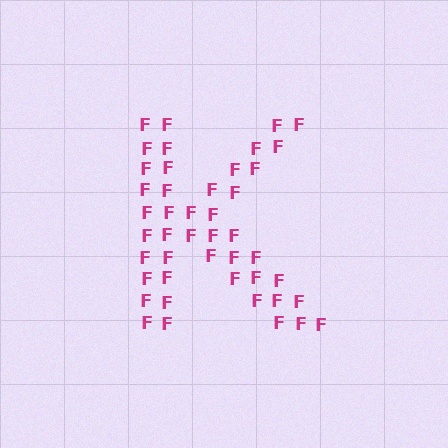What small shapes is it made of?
It is made of small letter F's.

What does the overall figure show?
The overall figure shows the letter K.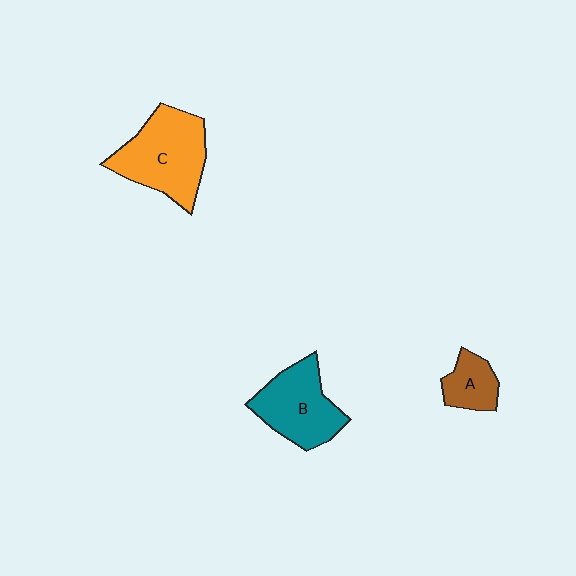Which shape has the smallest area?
Shape A (brown).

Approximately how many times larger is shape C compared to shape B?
Approximately 1.2 times.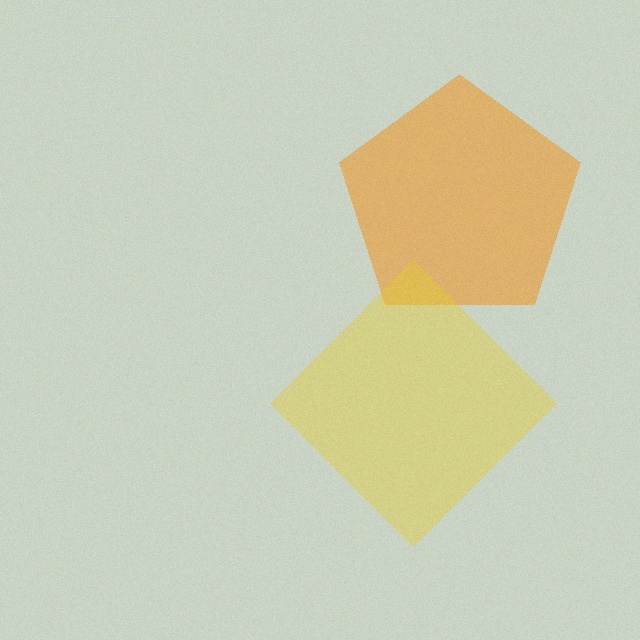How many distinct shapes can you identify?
There are 2 distinct shapes: an orange pentagon, a yellow diamond.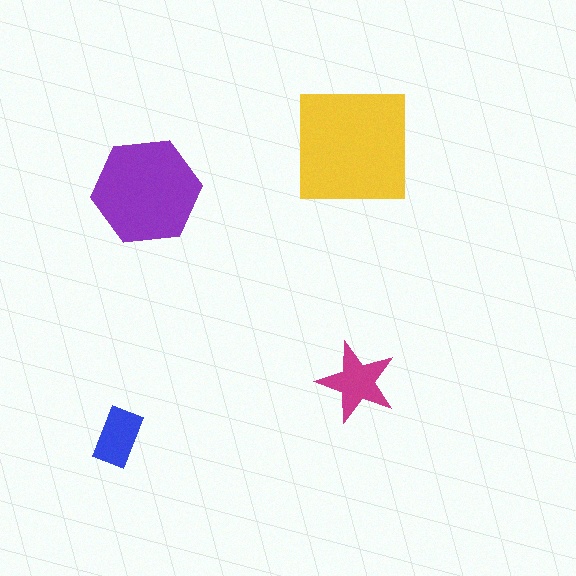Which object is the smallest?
The blue rectangle.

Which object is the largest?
The yellow square.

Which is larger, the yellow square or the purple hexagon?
The yellow square.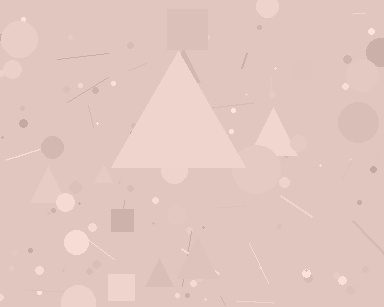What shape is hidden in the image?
A triangle is hidden in the image.